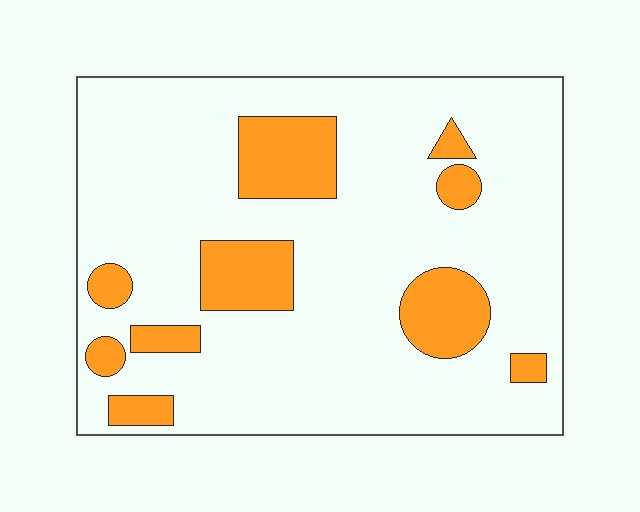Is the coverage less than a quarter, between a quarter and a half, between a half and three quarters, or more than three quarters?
Less than a quarter.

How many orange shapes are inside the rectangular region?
10.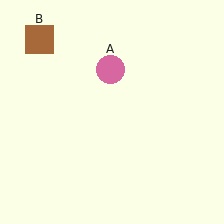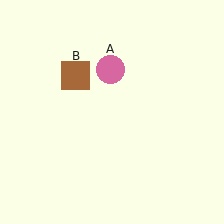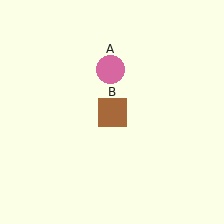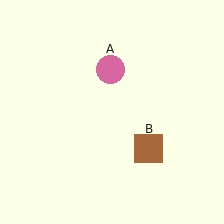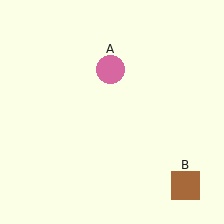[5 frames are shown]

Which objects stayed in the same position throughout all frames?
Pink circle (object A) remained stationary.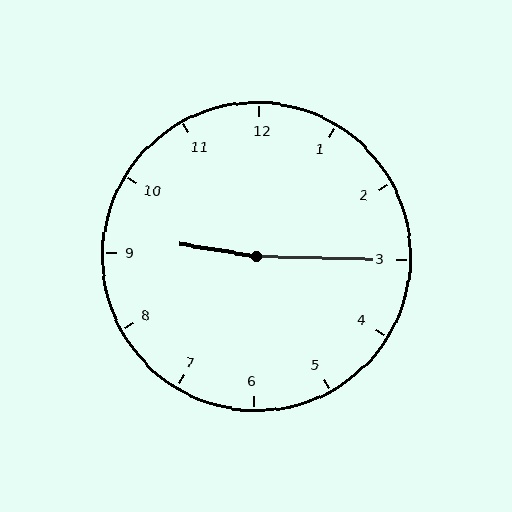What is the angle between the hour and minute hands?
Approximately 172 degrees.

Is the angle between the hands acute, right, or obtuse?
It is obtuse.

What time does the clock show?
9:15.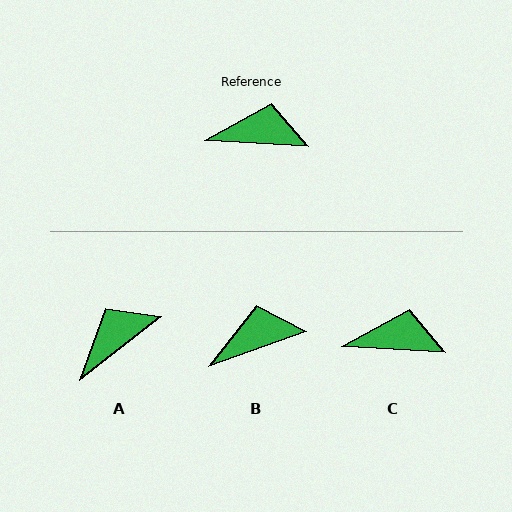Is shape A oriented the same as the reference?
No, it is off by about 41 degrees.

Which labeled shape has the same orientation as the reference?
C.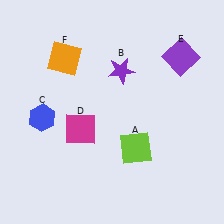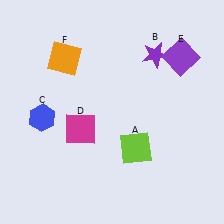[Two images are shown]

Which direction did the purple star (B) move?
The purple star (B) moved right.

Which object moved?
The purple star (B) moved right.